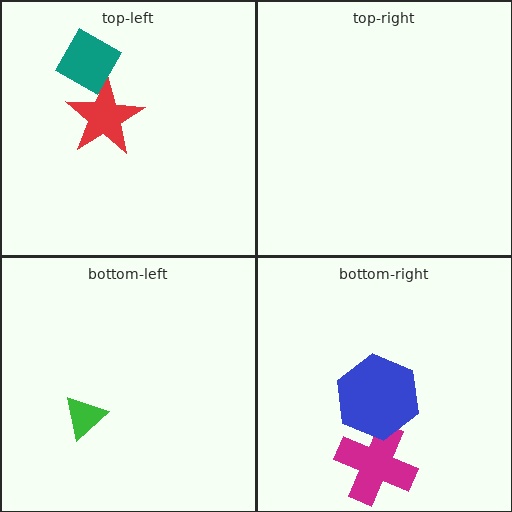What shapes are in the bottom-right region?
The magenta cross, the blue hexagon.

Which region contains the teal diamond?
The top-left region.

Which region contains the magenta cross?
The bottom-right region.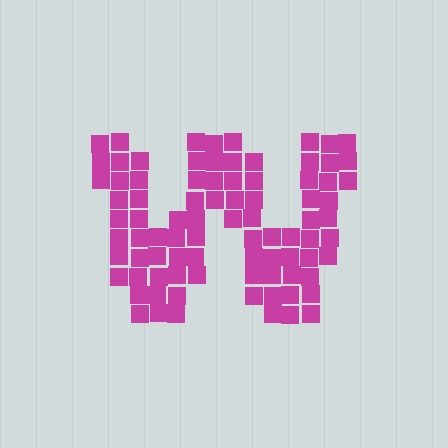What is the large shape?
The large shape is the letter W.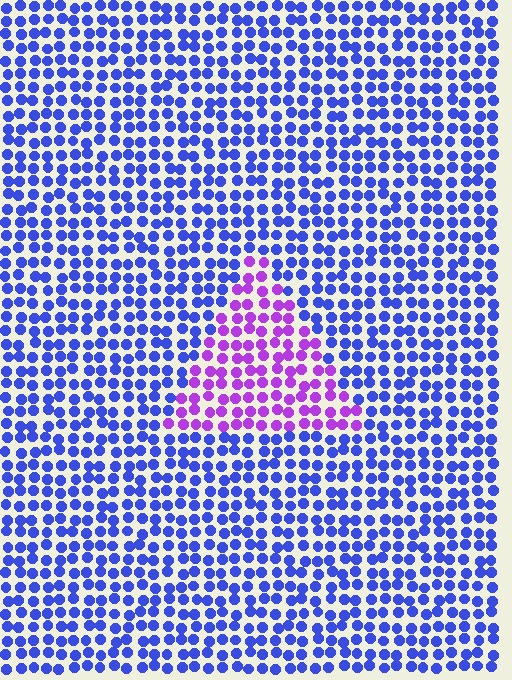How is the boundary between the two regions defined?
The boundary is defined purely by a slight shift in hue (about 51 degrees). Spacing, size, and orientation are identical on both sides.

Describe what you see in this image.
The image is filled with small blue elements in a uniform arrangement. A triangle-shaped region is visible where the elements are tinted to a slightly different hue, forming a subtle color boundary.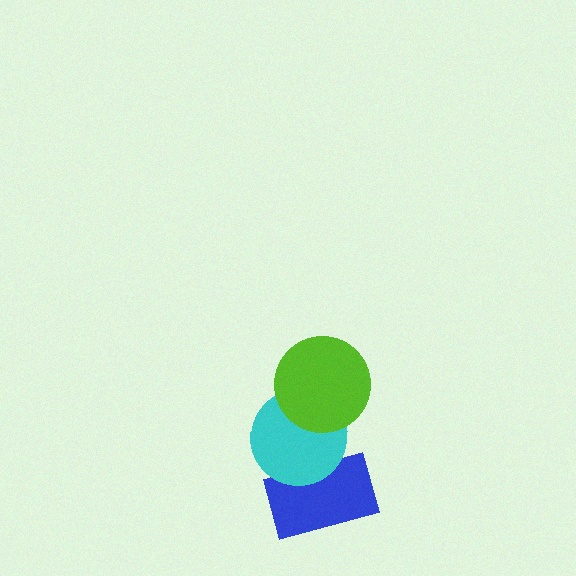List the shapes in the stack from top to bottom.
From top to bottom: the lime circle, the cyan circle, the blue rectangle.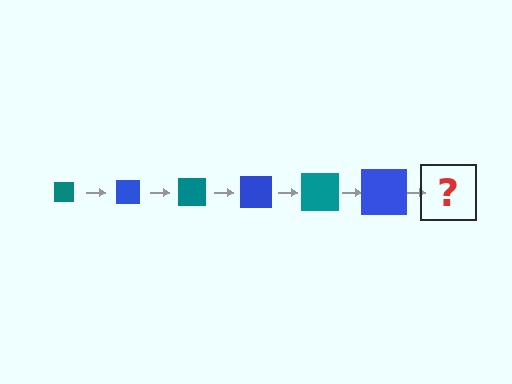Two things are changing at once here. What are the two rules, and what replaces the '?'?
The two rules are that the square grows larger each step and the color cycles through teal and blue. The '?' should be a teal square, larger than the previous one.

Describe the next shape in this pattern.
It should be a teal square, larger than the previous one.